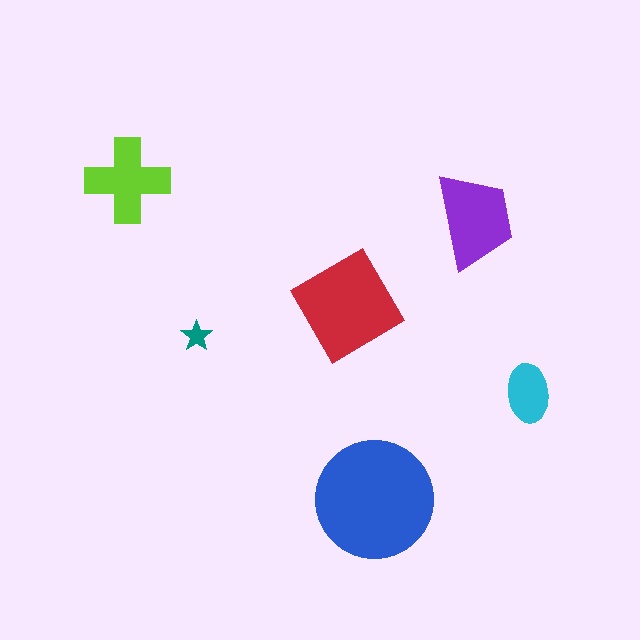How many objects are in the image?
There are 6 objects in the image.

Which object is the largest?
The blue circle.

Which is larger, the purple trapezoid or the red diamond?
The red diamond.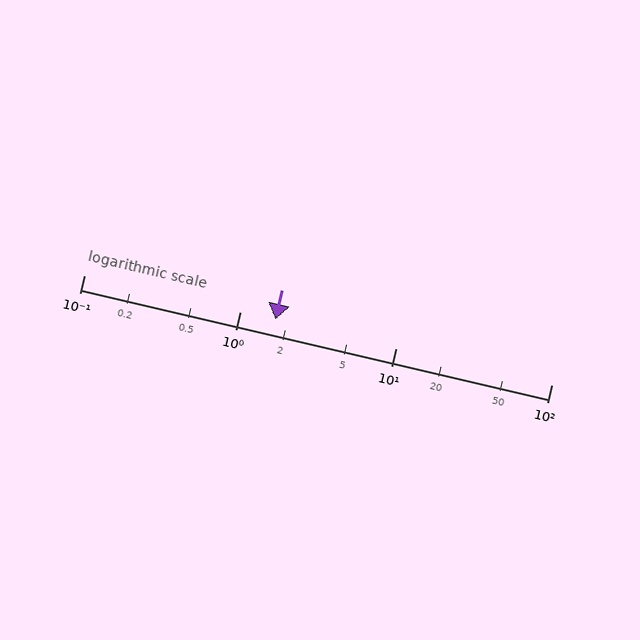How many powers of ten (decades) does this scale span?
The scale spans 3 decades, from 0.1 to 100.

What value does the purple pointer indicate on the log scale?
The pointer indicates approximately 1.7.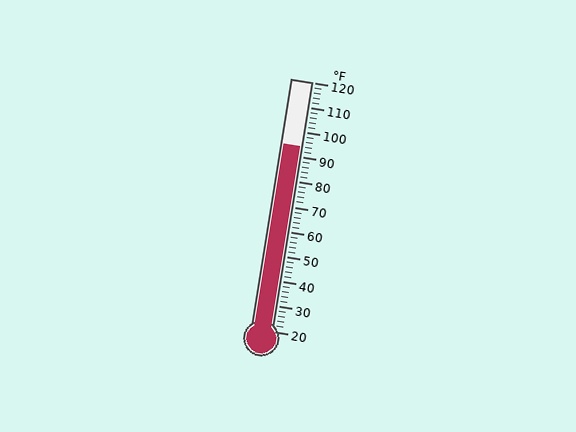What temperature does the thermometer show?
The thermometer shows approximately 94°F.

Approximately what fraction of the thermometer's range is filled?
The thermometer is filled to approximately 75% of its range.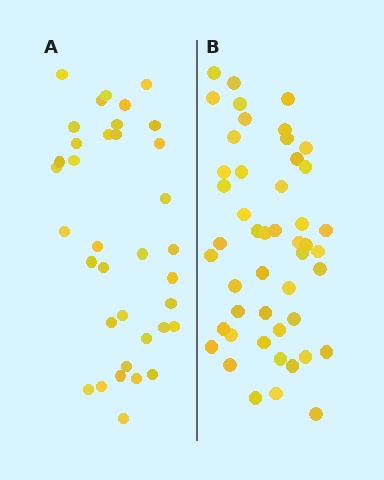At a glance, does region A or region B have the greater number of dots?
Region B (the right region) has more dots.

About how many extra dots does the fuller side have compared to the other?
Region B has roughly 12 or so more dots than region A.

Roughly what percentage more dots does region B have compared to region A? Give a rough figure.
About 35% more.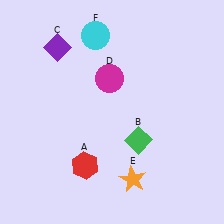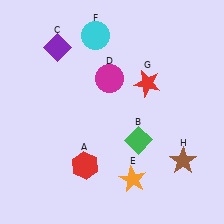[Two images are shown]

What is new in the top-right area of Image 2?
A red star (G) was added in the top-right area of Image 2.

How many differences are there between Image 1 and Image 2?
There are 2 differences between the two images.